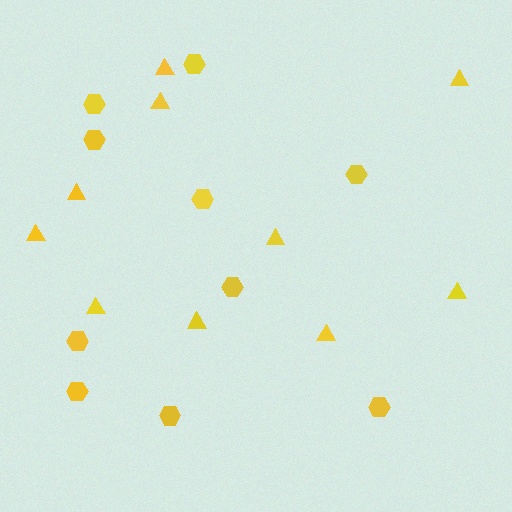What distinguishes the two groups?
There are 2 groups: one group of hexagons (10) and one group of triangles (10).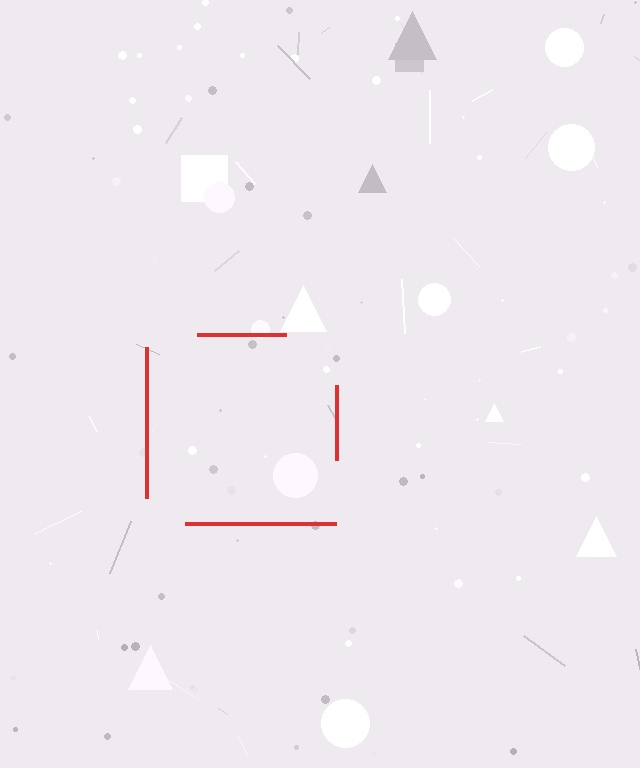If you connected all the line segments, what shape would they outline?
They would outline a square.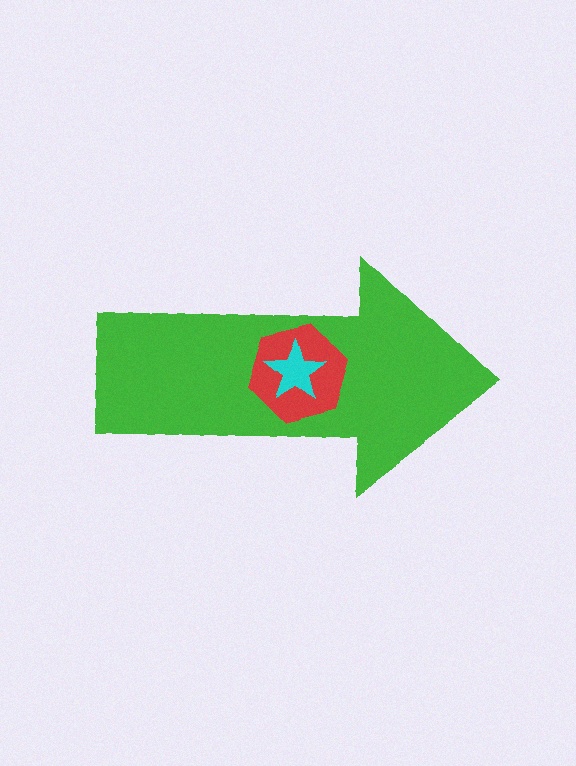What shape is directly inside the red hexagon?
The cyan star.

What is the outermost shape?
The green arrow.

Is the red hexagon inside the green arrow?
Yes.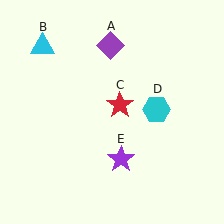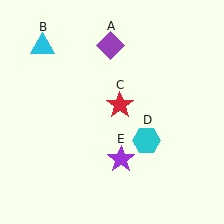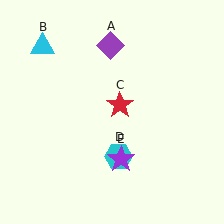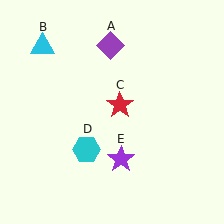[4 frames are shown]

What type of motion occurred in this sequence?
The cyan hexagon (object D) rotated clockwise around the center of the scene.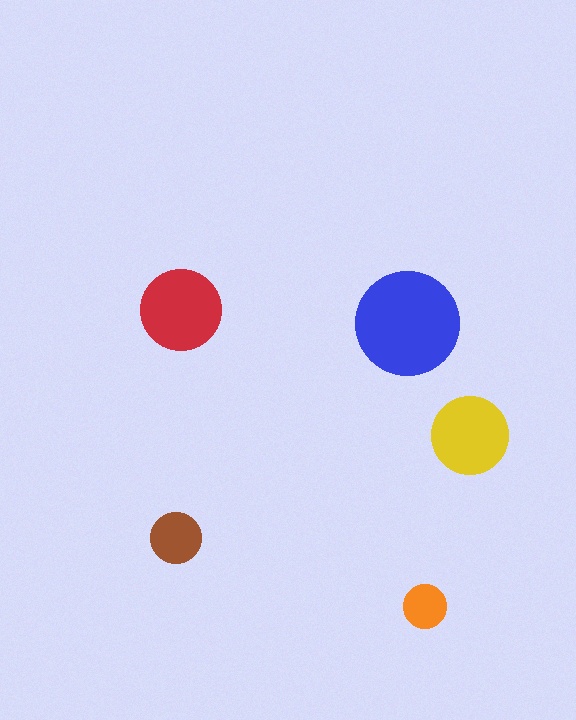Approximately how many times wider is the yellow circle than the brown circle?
About 1.5 times wider.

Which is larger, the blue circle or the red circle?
The blue one.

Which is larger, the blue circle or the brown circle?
The blue one.